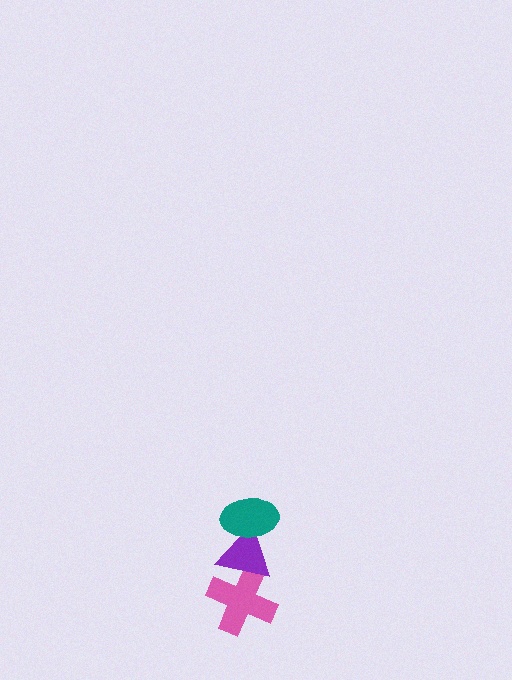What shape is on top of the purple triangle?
The teal ellipse is on top of the purple triangle.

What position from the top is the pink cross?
The pink cross is 3rd from the top.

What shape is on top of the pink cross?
The purple triangle is on top of the pink cross.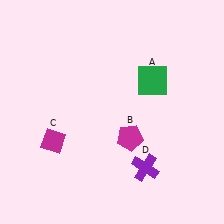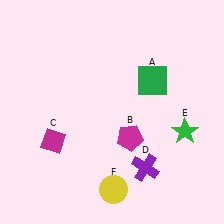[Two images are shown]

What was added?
A green star (E), a yellow circle (F) were added in Image 2.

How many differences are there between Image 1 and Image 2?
There are 2 differences between the two images.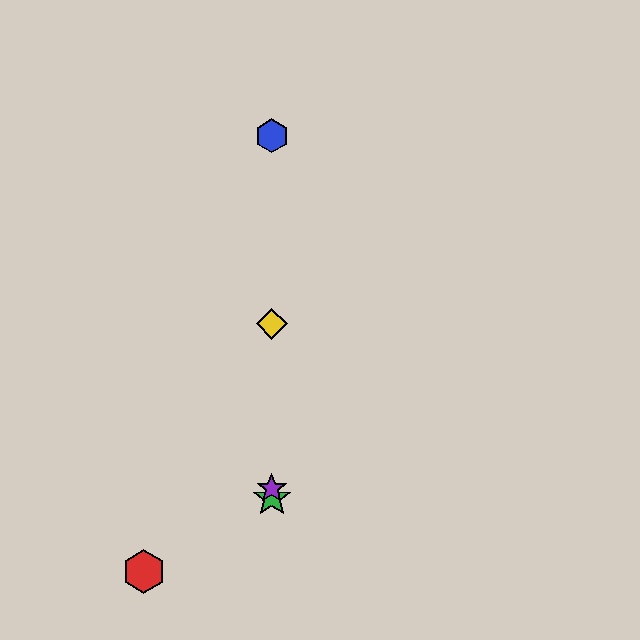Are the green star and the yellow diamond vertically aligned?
Yes, both are at x≈272.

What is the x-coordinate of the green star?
The green star is at x≈272.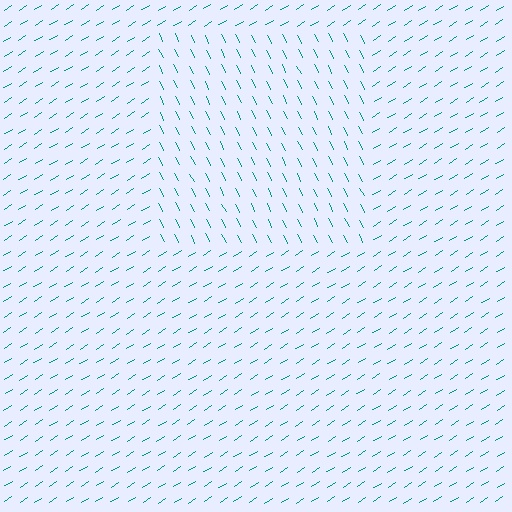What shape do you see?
I see a rectangle.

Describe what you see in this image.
The image is filled with small teal line segments. A rectangle region in the image has lines oriented differently from the surrounding lines, creating a visible texture boundary.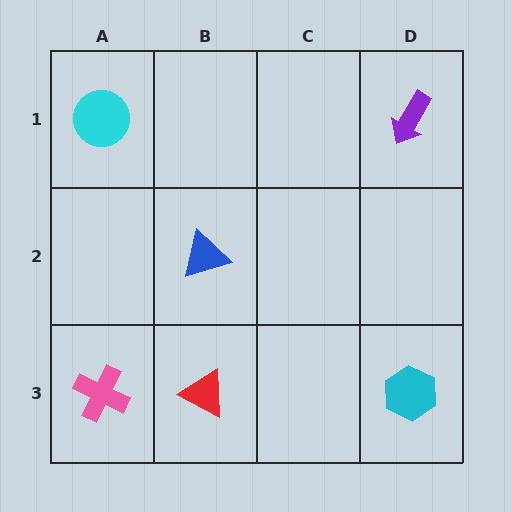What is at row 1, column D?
A purple arrow.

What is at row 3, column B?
A red triangle.